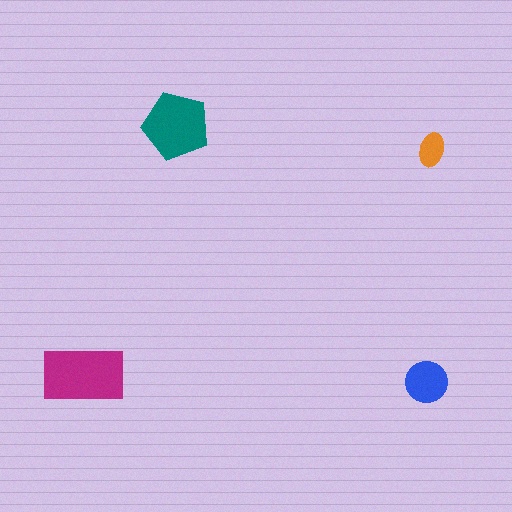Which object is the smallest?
The orange ellipse.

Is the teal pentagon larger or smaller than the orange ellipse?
Larger.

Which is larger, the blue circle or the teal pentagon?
The teal pentagon.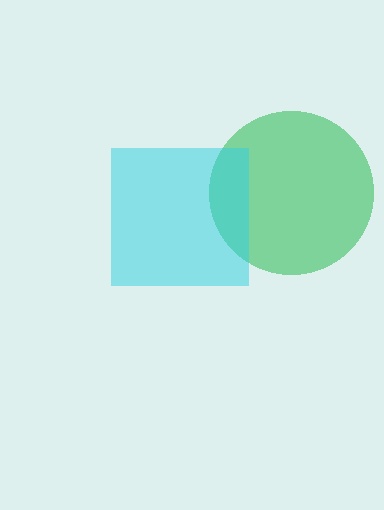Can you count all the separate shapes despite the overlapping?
Yes, there are 2 separate shapes.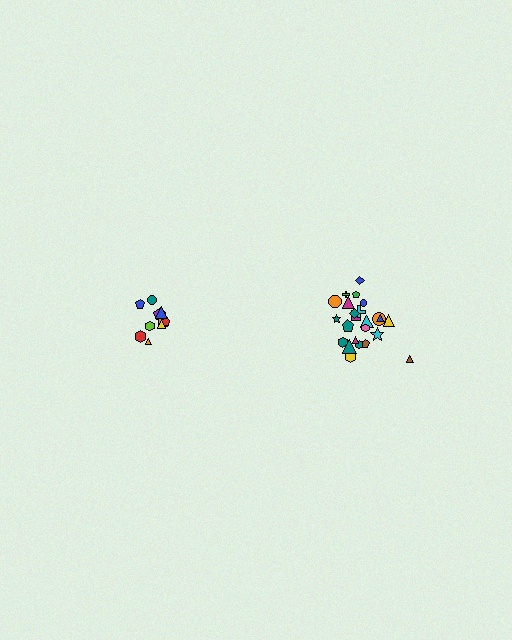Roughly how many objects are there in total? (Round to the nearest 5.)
Roughly 35 objects in total.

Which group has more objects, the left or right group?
The right group.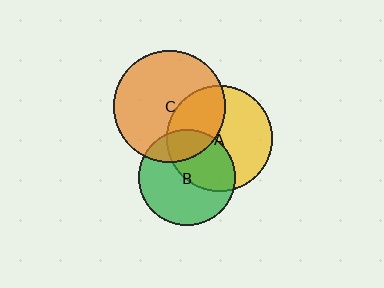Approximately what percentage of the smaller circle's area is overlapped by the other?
Approximately 35%.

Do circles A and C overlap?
Yes.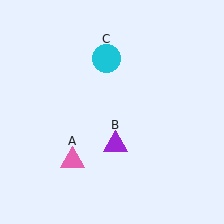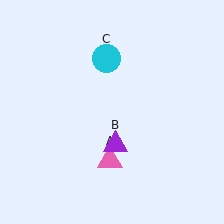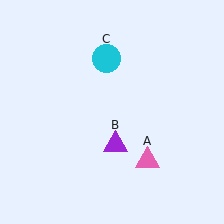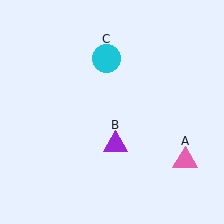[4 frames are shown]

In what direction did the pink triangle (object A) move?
The pink triangle (object A) moved right.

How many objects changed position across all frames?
1 object changed position: pink triangle (object A).